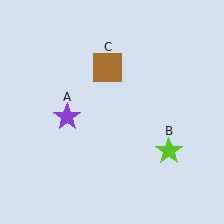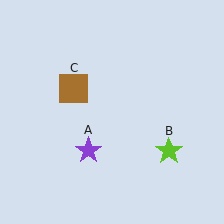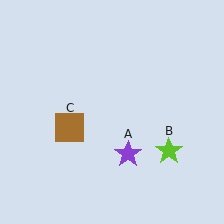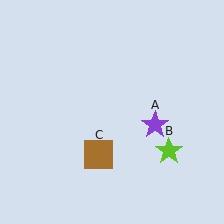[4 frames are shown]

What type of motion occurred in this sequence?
The purple star (object A), brown square (object C) rotated counterclockwise around the center of the scene.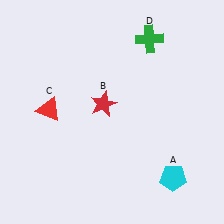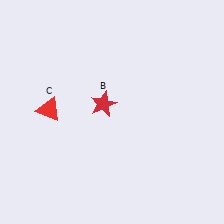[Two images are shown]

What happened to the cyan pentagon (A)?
The cyan pentagon (A) was removed in Image 2. It was in the bottom-right area of Image 1.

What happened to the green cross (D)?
The green cross (D) was removed in Image 2. It was in the top-right area of Image 1.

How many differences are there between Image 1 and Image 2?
There are 2 differences between the two images.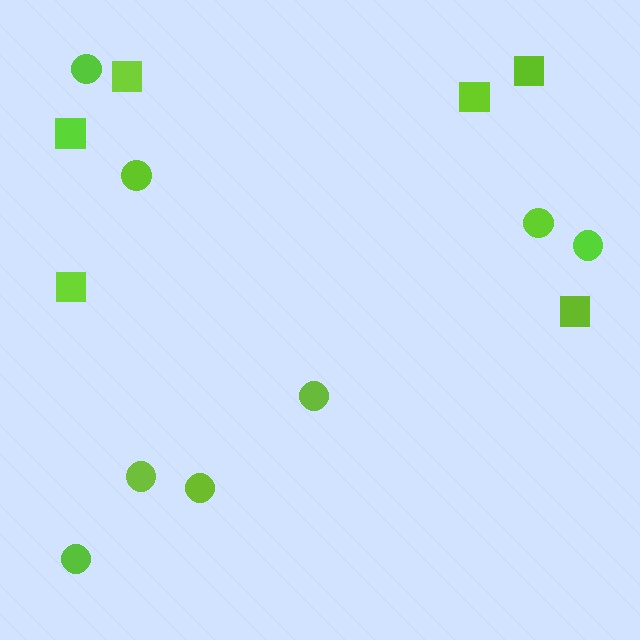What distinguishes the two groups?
There are 2 groups: one group of circles (8) and one group of squares (6).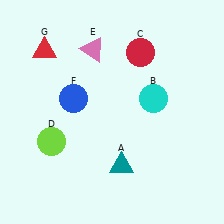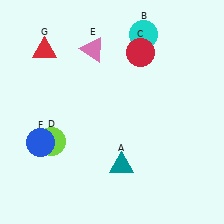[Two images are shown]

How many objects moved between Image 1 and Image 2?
2 objects moved between the two images.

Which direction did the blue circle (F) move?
The blue circle (F) moved down.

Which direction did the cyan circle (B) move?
The cyan circle (B) moved up.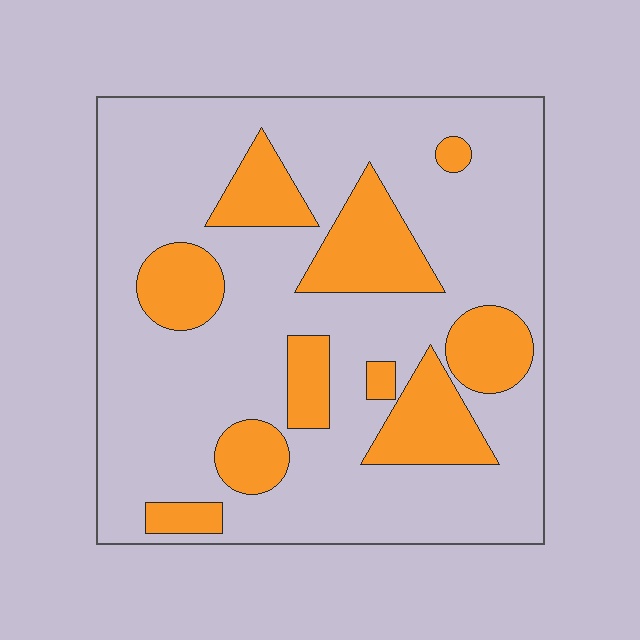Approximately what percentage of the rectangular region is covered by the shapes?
Approximately 25%.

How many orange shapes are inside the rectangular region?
10.